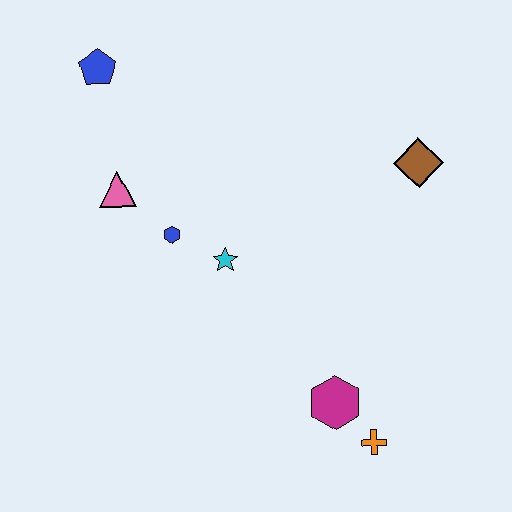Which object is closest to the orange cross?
The magenta hexagon is closest to the orange cross.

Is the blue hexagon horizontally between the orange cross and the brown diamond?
No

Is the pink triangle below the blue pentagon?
Yes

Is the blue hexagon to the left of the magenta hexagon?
Yes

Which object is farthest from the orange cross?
The blue pentagon is farthest from the orange cross.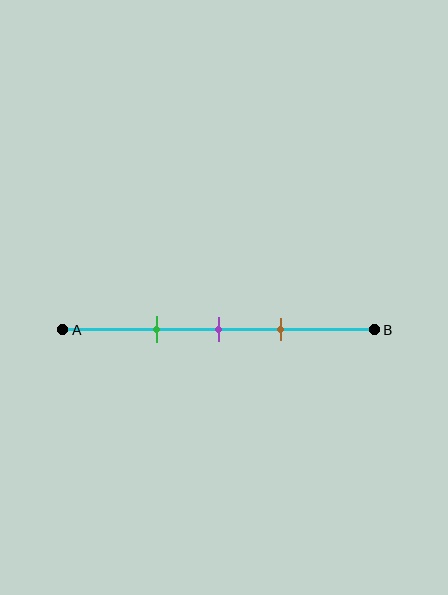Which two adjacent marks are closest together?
The purple and brown marks are the closest adjacent pair.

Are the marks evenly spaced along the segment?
Yes, the marks are approximately evenly spaced.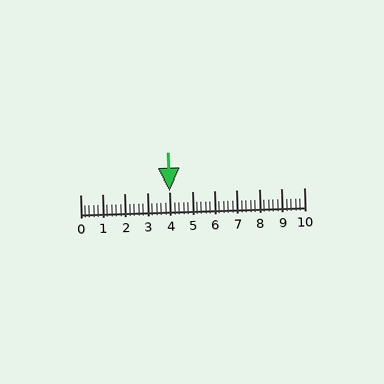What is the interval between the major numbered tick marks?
The major tick marks are spaced 1 units apart.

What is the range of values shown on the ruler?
The ruler shows values from 0 to 10.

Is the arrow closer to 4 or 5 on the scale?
The arrow is closer to 4.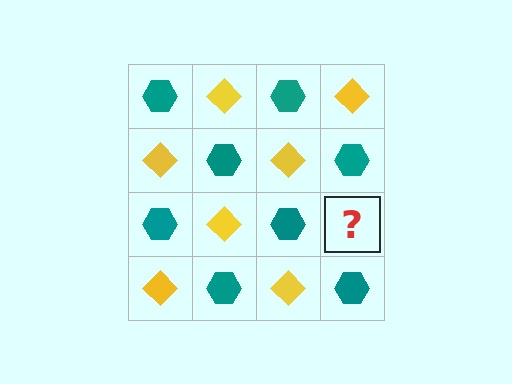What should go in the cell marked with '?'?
The missing cell should contain a yellow diamond.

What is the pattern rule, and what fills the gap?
The rule is that it alternates teal hexagon and yellow diamond in a checkerboard pattern. The gap should be filled with a yellow diamond.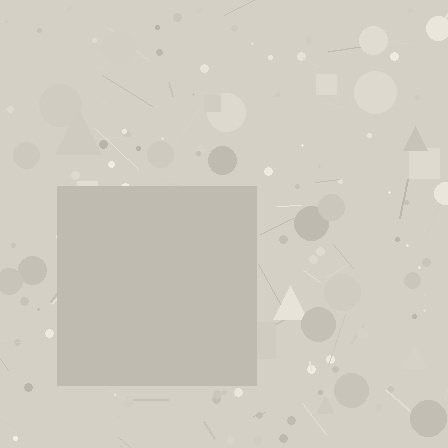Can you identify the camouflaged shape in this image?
The camouflaged shape is a square.